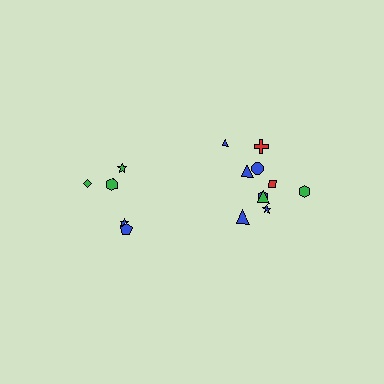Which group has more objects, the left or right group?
The right group.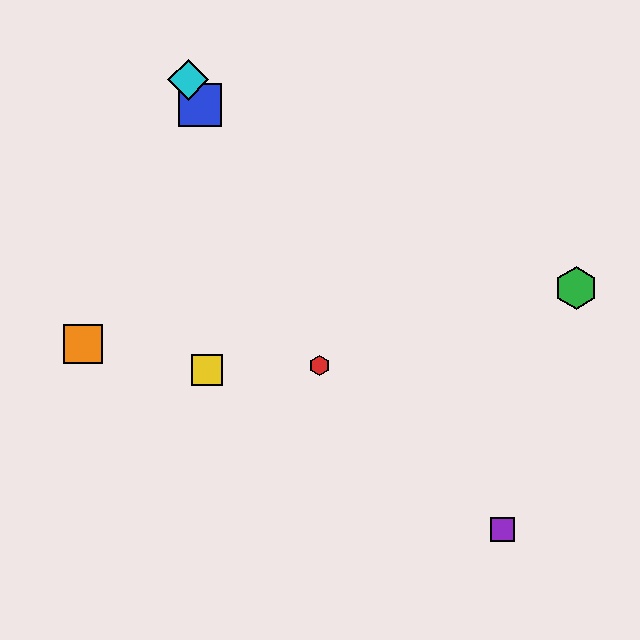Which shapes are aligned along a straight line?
The red hexagon, the blue square, the cyan diamond are aligned along a straight line.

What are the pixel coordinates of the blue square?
The blue square is at (200, 105).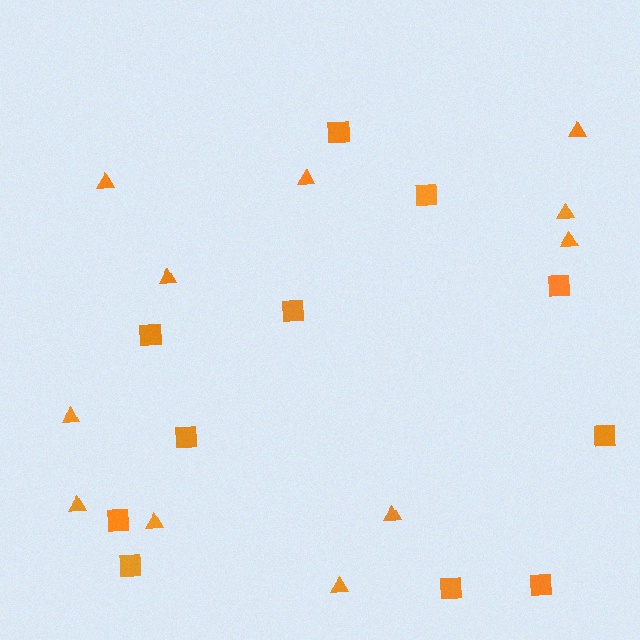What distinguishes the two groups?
There are 2 groups: one group of squares (11) and one group of triangles (11).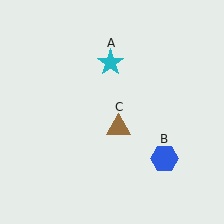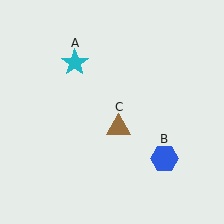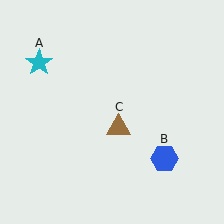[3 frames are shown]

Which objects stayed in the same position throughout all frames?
Blue hexagon (object B) and brown triangle (object C) remained stationary.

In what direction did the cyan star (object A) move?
The cyan star (object A) moved left.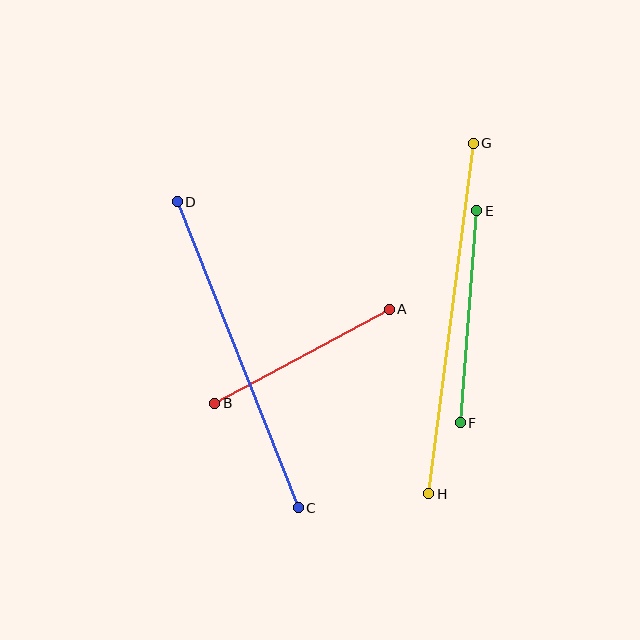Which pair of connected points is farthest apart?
Points G and H are farthest apart.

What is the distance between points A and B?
The distance is approximately 198 pixels.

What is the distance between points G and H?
The distance is approximately 353 pixels.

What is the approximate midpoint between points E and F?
The midpoint is at approximately (468, 317) pixels.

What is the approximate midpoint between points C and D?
The midpoint is at approximately (238, 355) pixels.